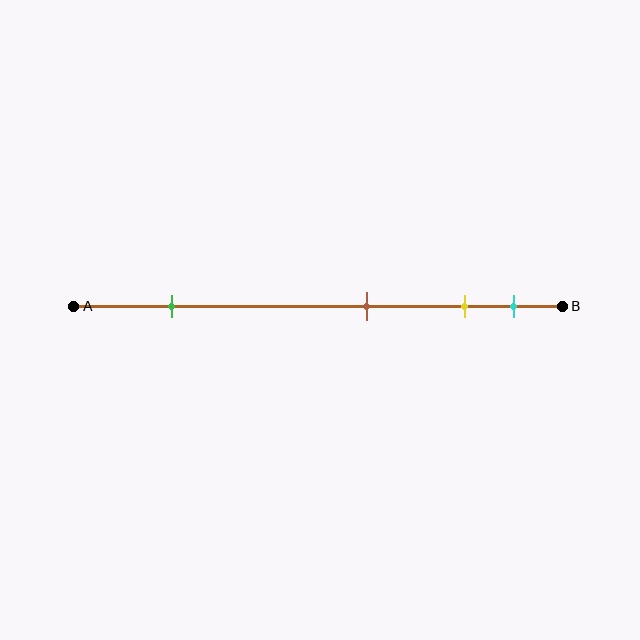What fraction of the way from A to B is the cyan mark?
The cyan mark is approximately 90% (0.9) of the way from A to B.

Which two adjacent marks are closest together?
The yellow and cyan marks are the closest adjacent pair.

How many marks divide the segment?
There are 4 marks dividing the segment.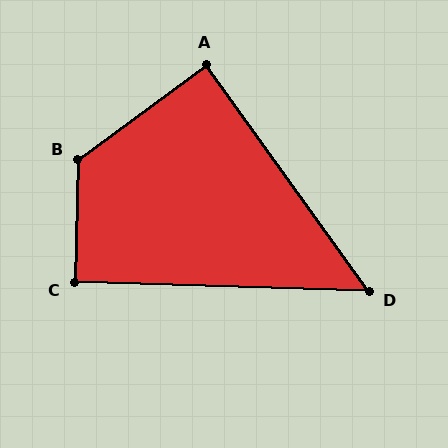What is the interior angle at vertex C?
Approximately 91 degrees (approximately right).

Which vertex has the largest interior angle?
B, at approximately 127 degrees.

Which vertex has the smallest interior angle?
D, at approximately 53 degrees.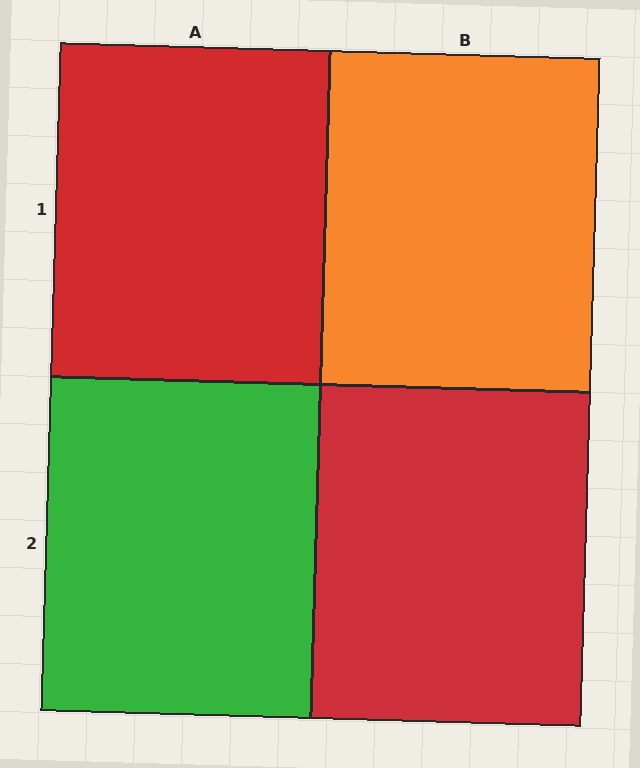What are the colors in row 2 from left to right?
Green, red.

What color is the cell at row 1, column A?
Red.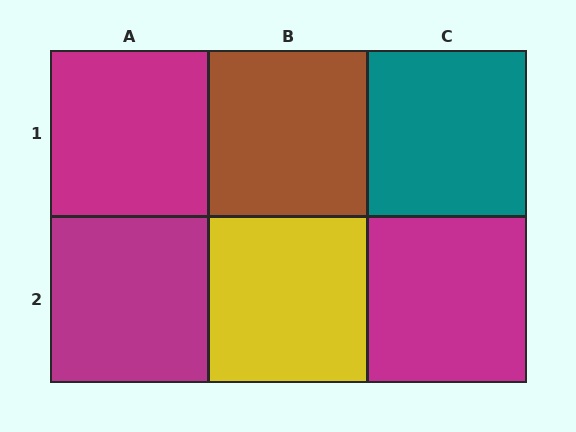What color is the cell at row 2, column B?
Yellow.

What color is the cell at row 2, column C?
Magenta.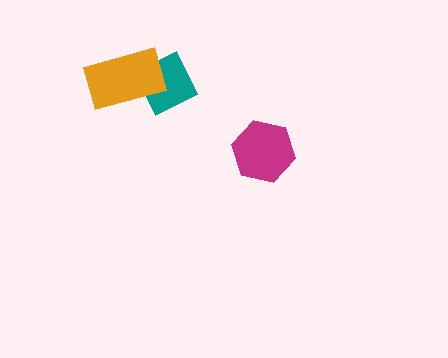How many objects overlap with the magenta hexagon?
0 objects overlap with the magenta hexagon.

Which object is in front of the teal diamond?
The orange rectangle is in front of the teal diamond.